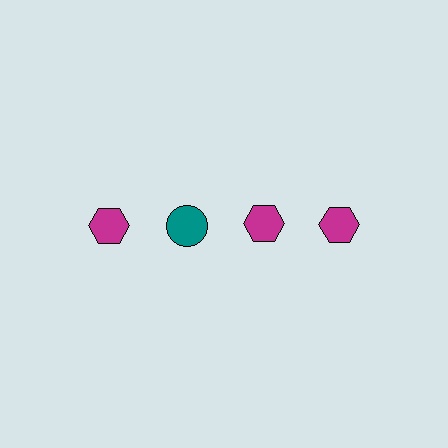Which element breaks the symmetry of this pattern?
The teal circle in the top row, second from left column breaks the symmetry. All other shapes are magenta hexagons.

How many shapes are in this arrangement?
There are 4 shapes arranged in a grid pattern.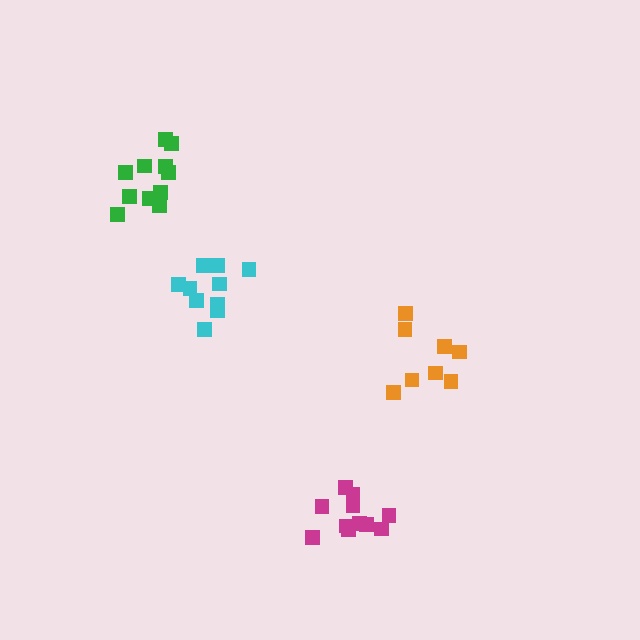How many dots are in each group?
Group 1: 8 dots, Group 2: 11 dots, Group 3: 10 dots, Group 4: 11 dots (40 total).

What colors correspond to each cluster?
The clusters are colored: orange, magenta, cyan, green.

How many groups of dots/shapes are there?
There are 4 groups.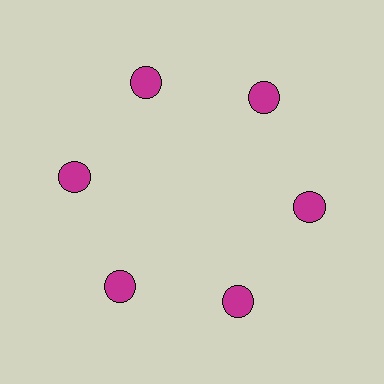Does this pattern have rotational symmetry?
Yes, this pattern has 6-fold rotational symmetry. It looks the same after rotating 60 degrees around the center.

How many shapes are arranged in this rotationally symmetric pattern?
There are 6 shapes, arranged in 6 groups of 1.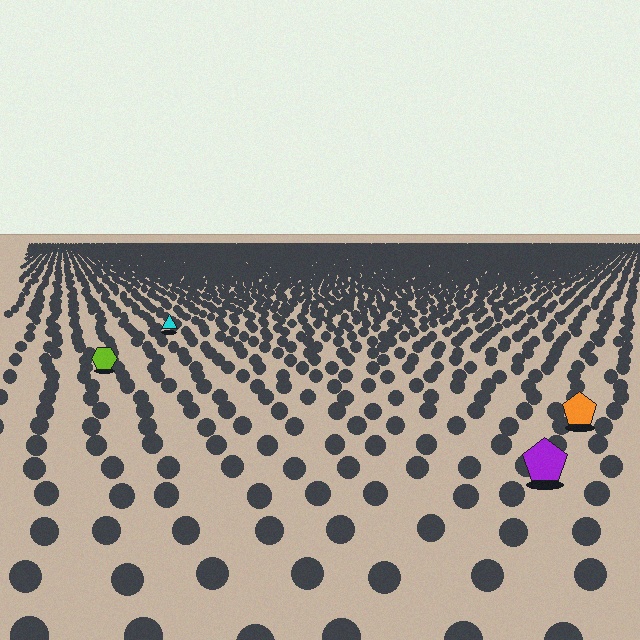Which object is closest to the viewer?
The purple pentagon is closest. The texture marks near it are larger and more spread out.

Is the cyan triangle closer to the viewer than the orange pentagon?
No. The orange pentagon is closer — you can tell from the texture gradient: the ground texture is coarser near it.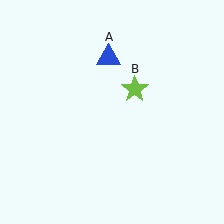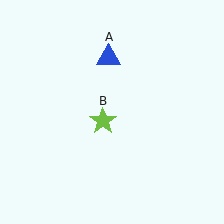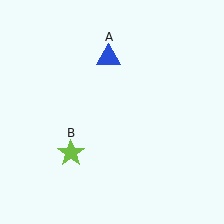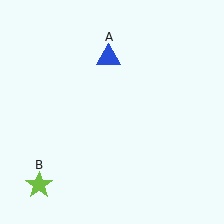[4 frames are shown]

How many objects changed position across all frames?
1 object changed position: lime star (object B).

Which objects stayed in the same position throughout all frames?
Blue triangle (object A) remained stationary.